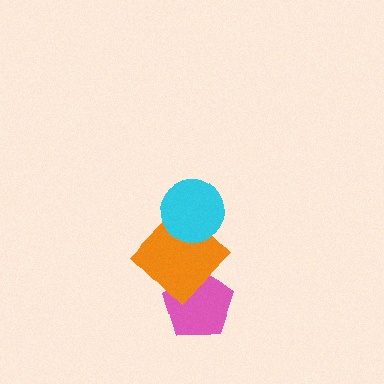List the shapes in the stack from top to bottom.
From top to bottom: the cyan circle, the orange diamond, the pink pentagon.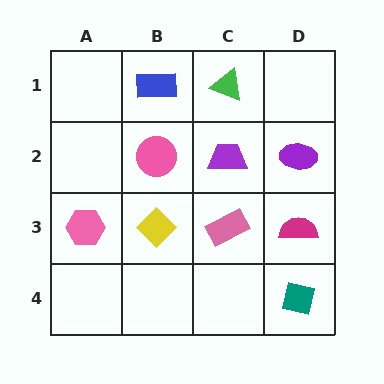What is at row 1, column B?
A blue rectangle.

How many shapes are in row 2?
3 shapes.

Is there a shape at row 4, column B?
No, that cell is empty.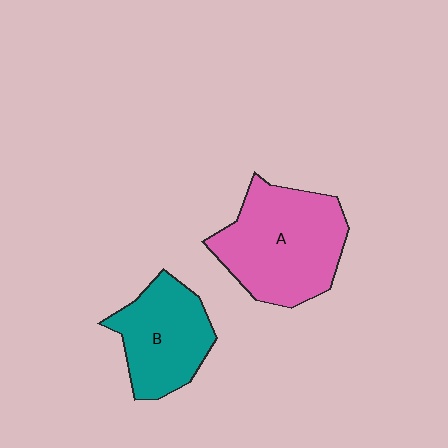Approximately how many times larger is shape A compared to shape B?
Approximately 1.4 times.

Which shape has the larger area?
Shape A (pink).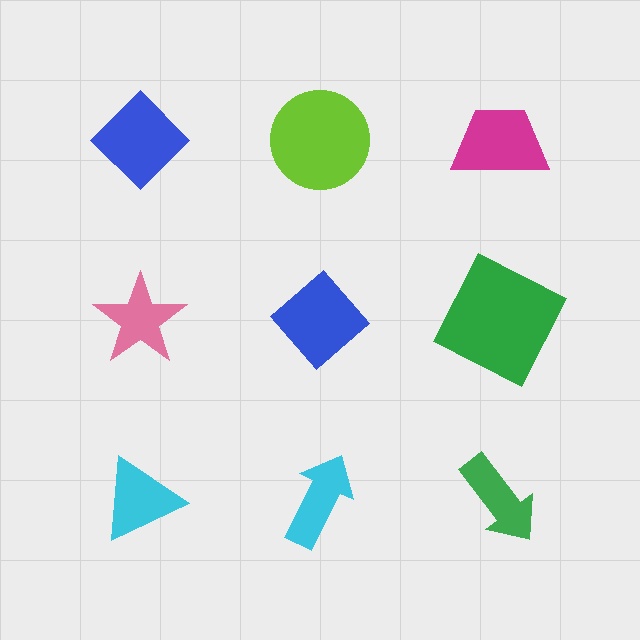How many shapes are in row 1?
3 shapes.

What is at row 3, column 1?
A cyan triangle.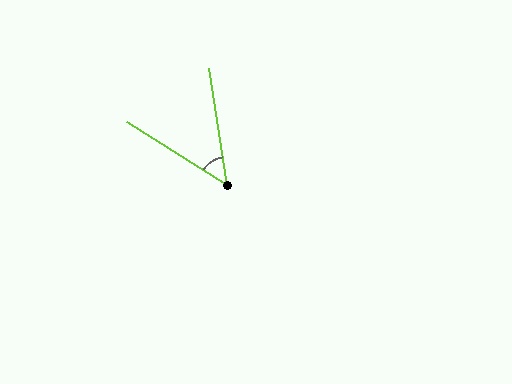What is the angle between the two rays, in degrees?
Approximately 49 degrees.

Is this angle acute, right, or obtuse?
It is acute.